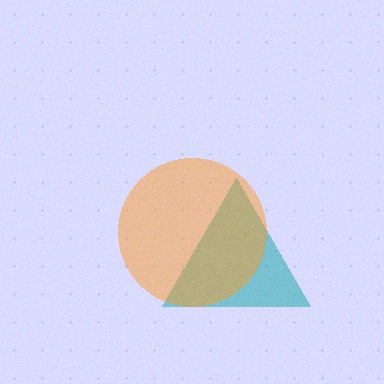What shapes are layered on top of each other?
The layered shapes are: a teal triangle, an orange circle.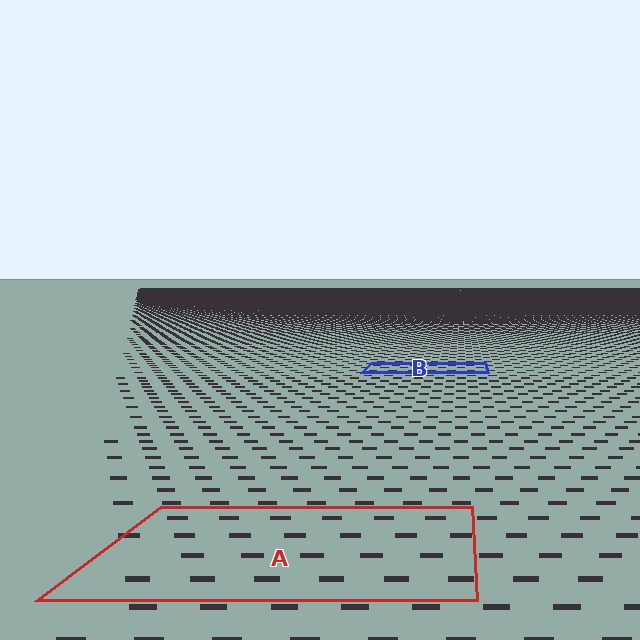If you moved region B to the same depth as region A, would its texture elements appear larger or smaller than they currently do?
They would appear larger. At a closer depth, the same texture elements are projected at a bigger on-screen size.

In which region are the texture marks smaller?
The texture marks are smaller in region B, because it is farther away.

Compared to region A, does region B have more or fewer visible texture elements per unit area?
Region B has more texture elements per unit area — they are packed more densely because it is farther away.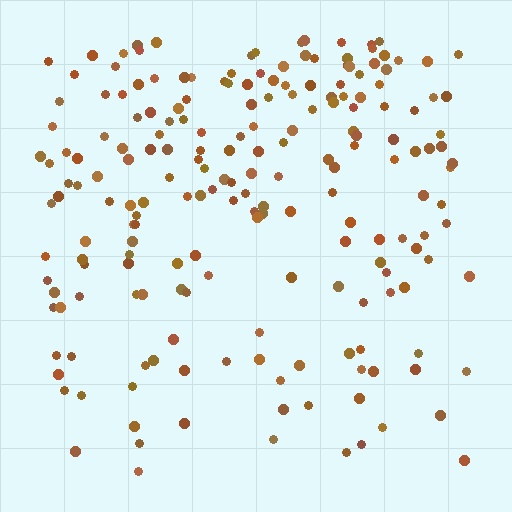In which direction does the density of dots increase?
From bottom to top, with the top side densest.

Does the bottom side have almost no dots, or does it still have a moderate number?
Still a moderate number, just noticeably fewer than the top.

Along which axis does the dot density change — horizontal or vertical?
Vertical.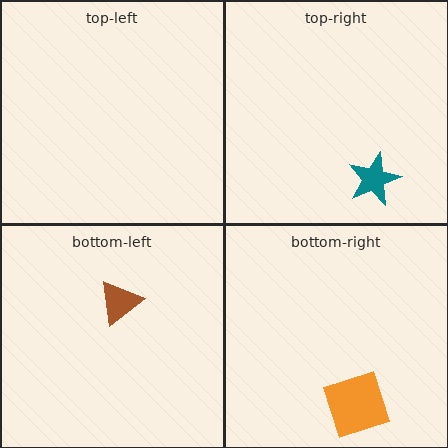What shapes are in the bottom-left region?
The brown triangle.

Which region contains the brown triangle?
The bottom-left region.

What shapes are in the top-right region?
The teal star.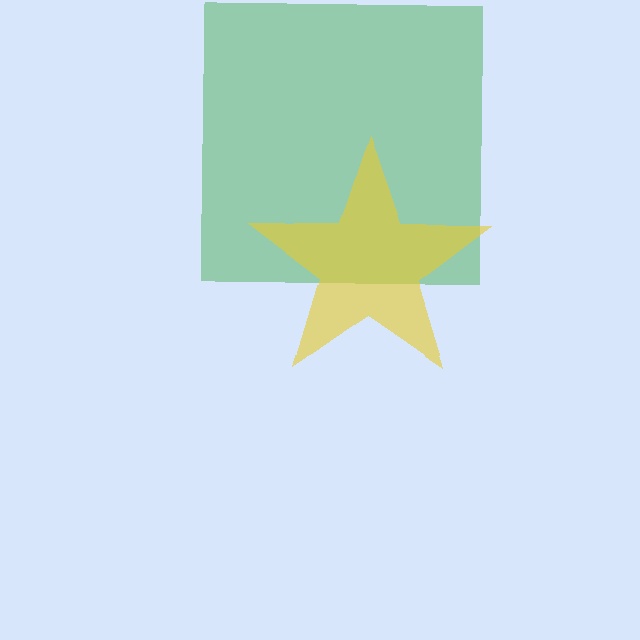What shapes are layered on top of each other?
The layered shapes are: a green square, a yellow star.